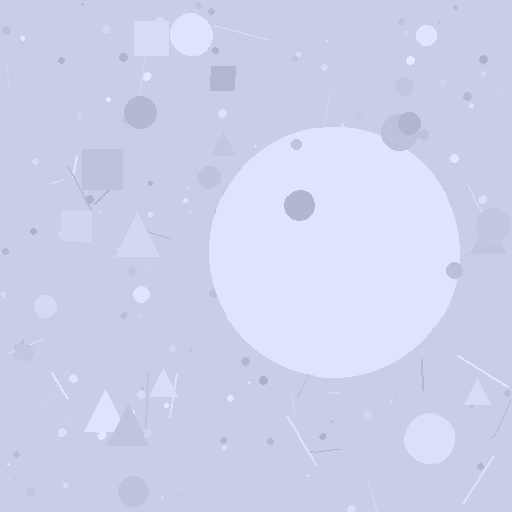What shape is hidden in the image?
A circle is hidden in the image.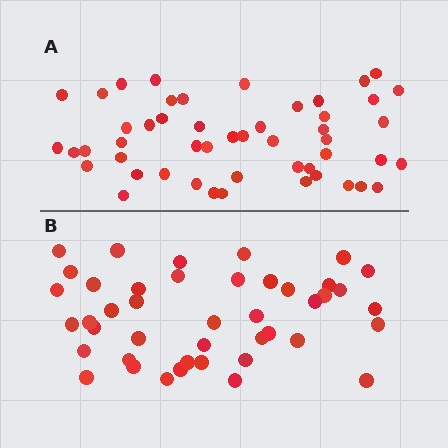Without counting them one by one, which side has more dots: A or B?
Region A (the top region) has more dots.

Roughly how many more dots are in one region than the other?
Region A has roughly 8 or so more dots than region B.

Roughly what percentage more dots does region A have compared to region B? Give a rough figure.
About 15% more.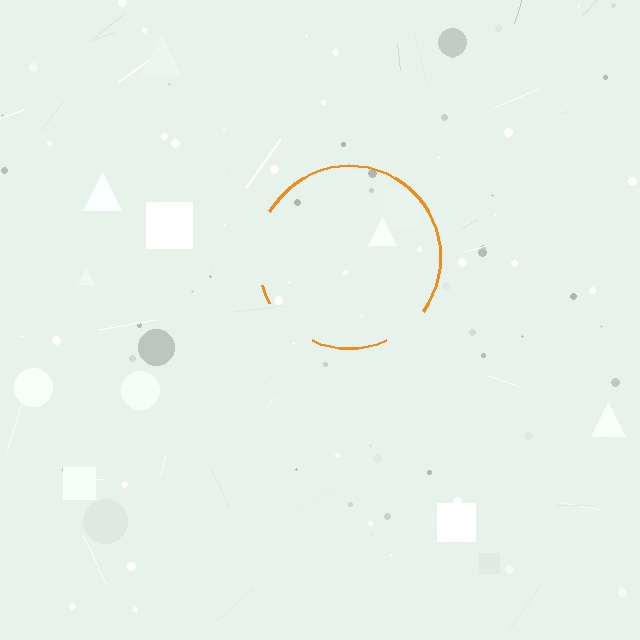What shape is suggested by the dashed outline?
The dashed outline suggests a circle.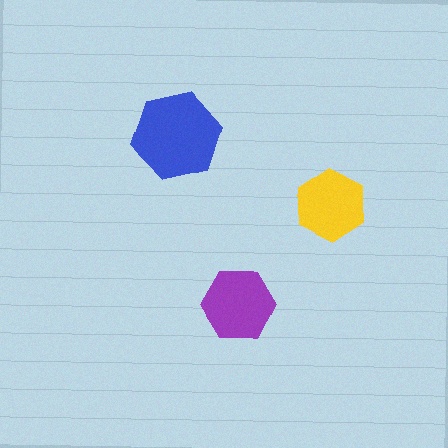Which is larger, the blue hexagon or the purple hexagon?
The blue one.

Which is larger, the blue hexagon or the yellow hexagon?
The blue one.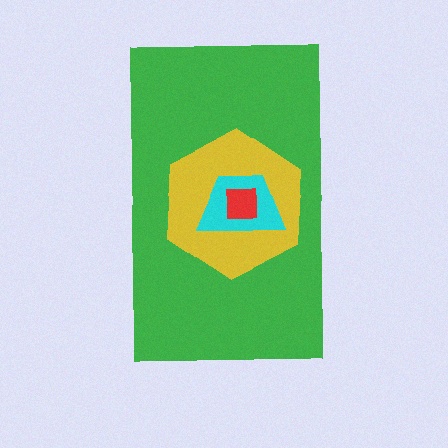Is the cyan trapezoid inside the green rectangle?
Yes.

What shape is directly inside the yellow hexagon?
The cyan trapezoid.